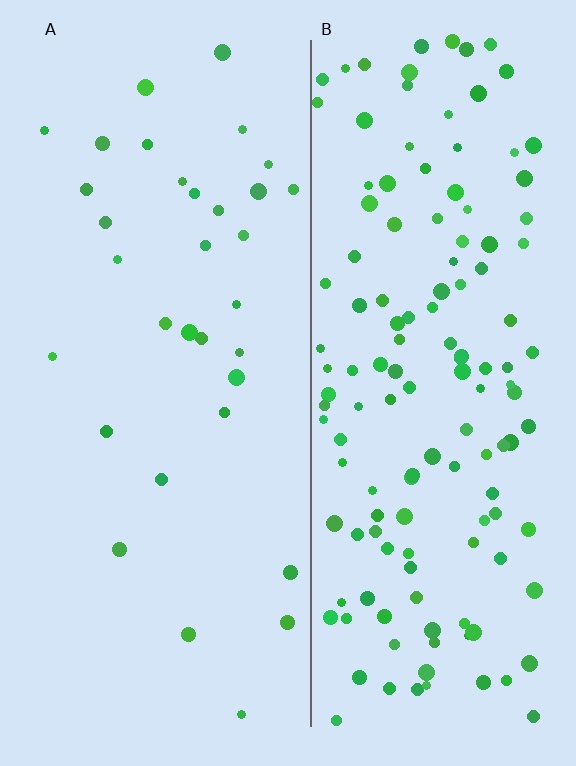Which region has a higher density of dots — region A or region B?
B (the right).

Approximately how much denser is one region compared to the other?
Approximately 4.3× — region B over region A.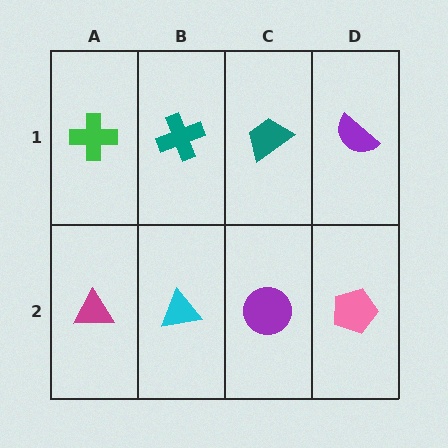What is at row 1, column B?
A teal cross.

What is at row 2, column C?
A purple circle.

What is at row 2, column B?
A cyan triangle.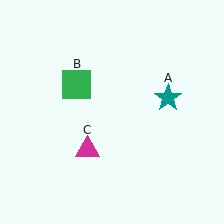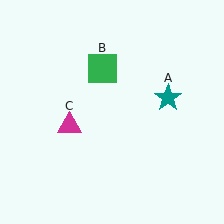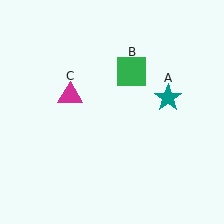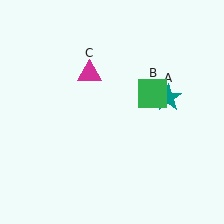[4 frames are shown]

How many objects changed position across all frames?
2 objects changed position: green square (object B), magenta triangle (object C).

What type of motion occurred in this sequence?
The green square (object B), magenta triangle (object C) rotated clockwise around the center of the scene.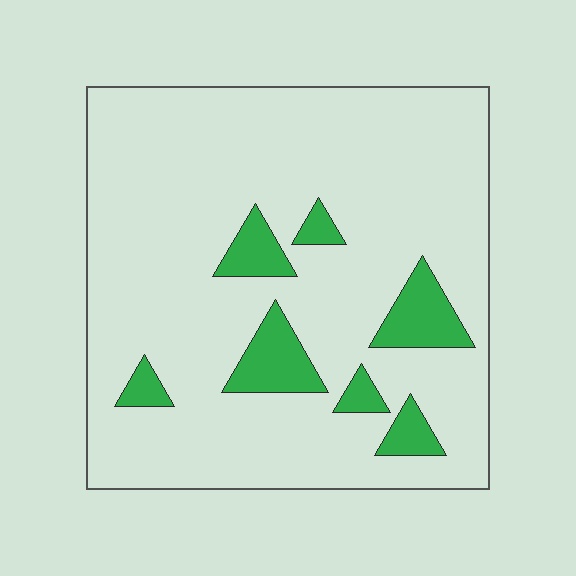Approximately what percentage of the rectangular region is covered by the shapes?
Approximately 10%.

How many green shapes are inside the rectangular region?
7.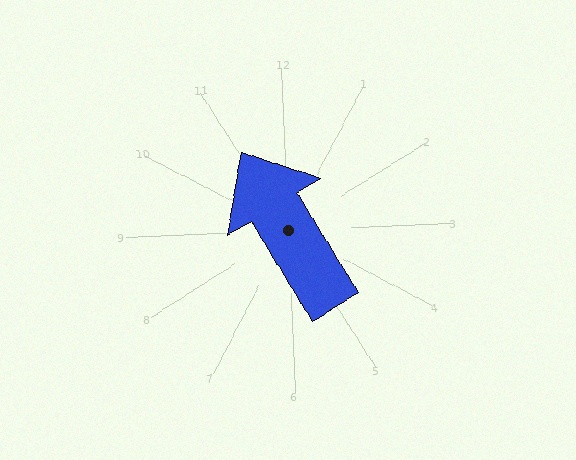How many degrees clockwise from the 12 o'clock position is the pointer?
Approximately 331 degrees.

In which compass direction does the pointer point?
Northwest.